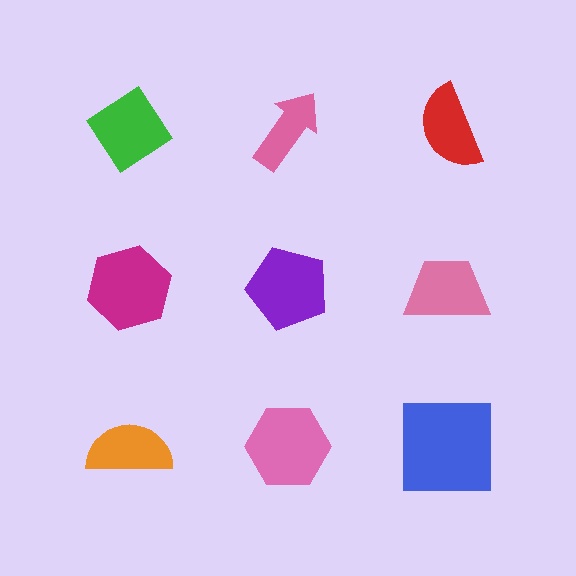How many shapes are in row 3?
3 shapes.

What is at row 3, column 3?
A blue square.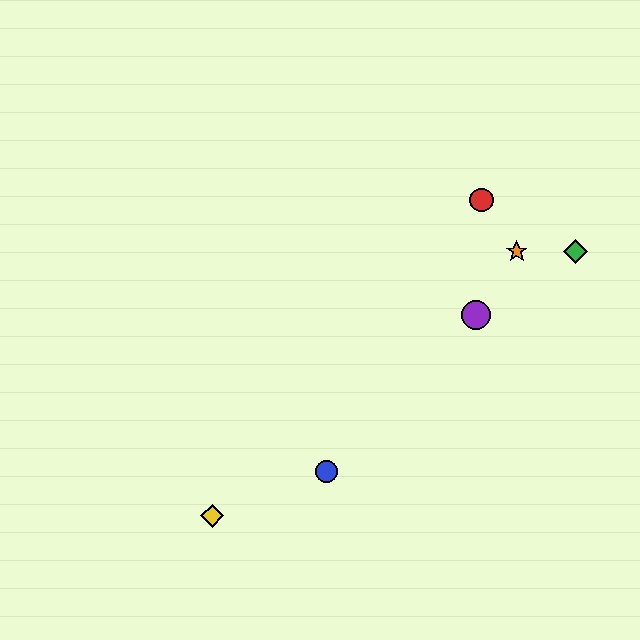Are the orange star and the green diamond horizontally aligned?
Yes, both are at y≈251.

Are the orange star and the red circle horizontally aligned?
No, the orange star is at y≈251 and the red circle is at y≈200.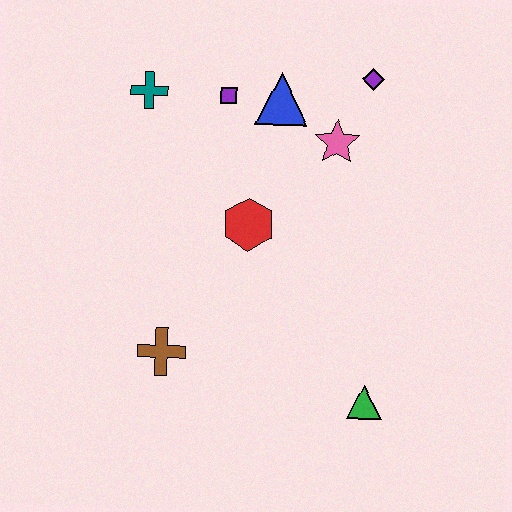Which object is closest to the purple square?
The blue triangle is closest to the purple square.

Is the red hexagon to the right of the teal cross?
Yes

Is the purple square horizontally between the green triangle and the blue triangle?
No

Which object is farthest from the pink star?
The brown cross is farthest from the pink star.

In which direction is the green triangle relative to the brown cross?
The green triangle is to the right of the brown cross.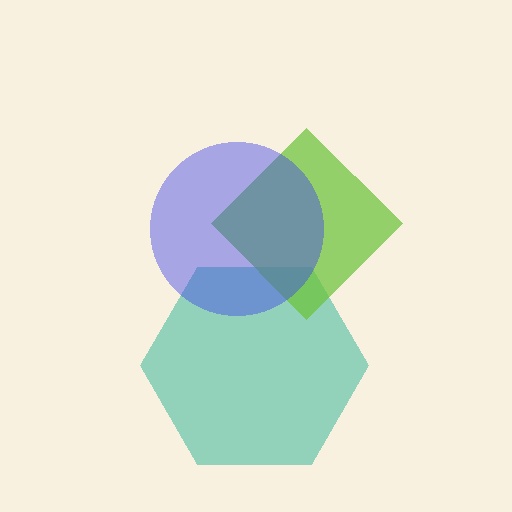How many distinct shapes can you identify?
There are 3 distinct shapes: a teal hexagon, a lime diamond, a blue circle.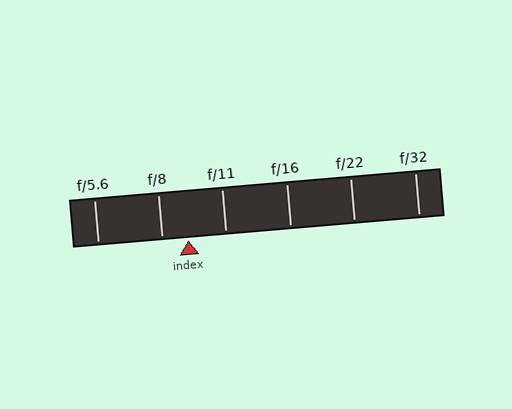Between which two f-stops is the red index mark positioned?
The index mark is between f/8 and f/11.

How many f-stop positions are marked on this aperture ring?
There are 6 f-stop positions marked.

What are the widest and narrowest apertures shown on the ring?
The widest aperture shown is f/5.6 and the narrowest is f/32.